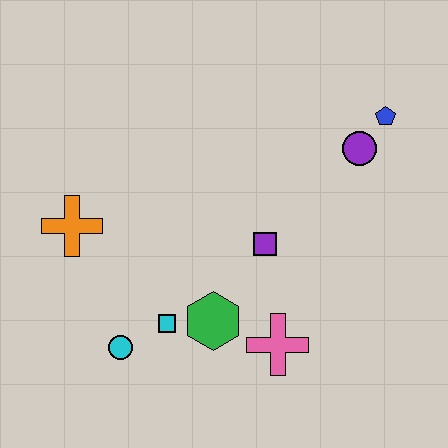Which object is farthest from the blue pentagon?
The cyan circle is farthest from the blue pentagon.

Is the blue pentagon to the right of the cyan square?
Yes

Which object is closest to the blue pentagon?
The purple circle is closest to the blue pentagon.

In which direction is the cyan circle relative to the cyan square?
The cyan circle is to the left of the cyan square.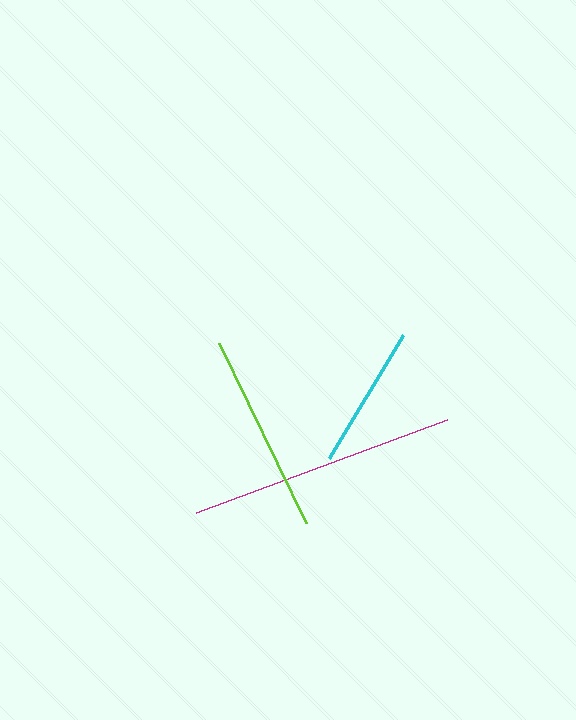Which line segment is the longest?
The magenta line is the longest at approximately 268 pixels.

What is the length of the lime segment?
The lime segment is approximately 200 pixels long.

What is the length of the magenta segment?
The magenta segment is approximately 268 pixels long.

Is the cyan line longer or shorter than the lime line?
The lime line is longer than the cyan line.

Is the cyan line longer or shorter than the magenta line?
The magenta line is longer than the cyan line.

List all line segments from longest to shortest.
From longest to shortest: magenta, lime, cyan.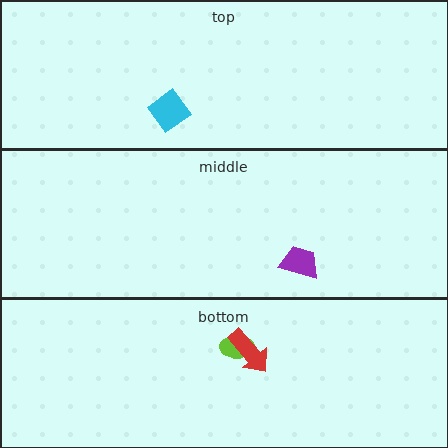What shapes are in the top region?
The cyan diamond.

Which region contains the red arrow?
The bottom region.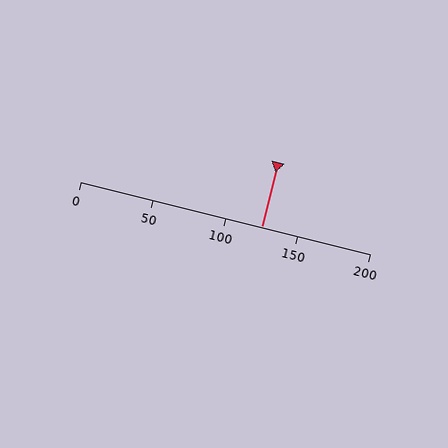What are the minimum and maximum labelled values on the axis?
The axis runs from 0 to 200.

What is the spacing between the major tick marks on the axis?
The major ticks are spaced 50 apart.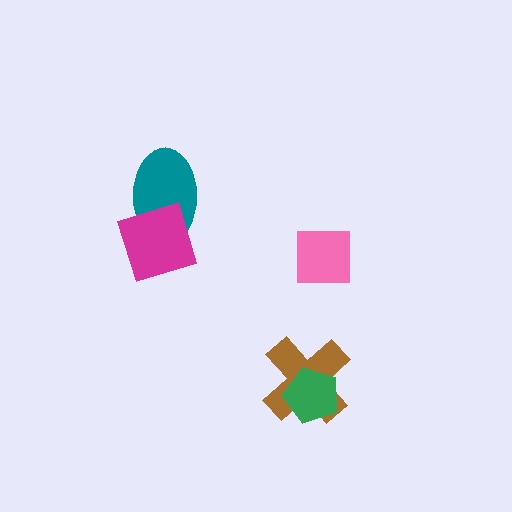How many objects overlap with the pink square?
0 objects overlap with the pink square.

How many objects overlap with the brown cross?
1 object overlaps with the brown cross.